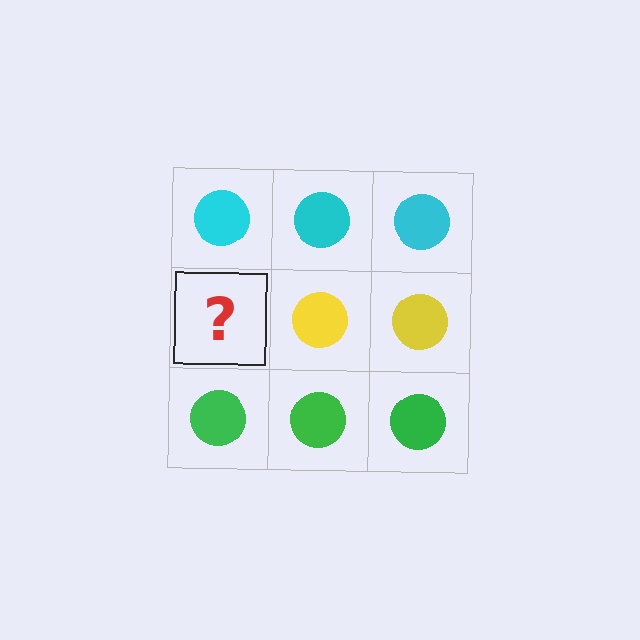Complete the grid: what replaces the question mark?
The question mark should be replaced with a yellow circle.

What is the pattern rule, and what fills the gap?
The rule is that each row has a consistent color. The gap should be filled with a yellow circle.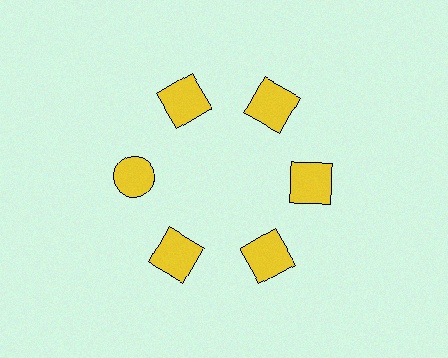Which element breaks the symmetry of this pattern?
The yellow circle at roughly the 9 o'clock position breaks the symmetry. All other shapes are yellow squares.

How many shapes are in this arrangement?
There are 6 shapes arranged in a ring pattern.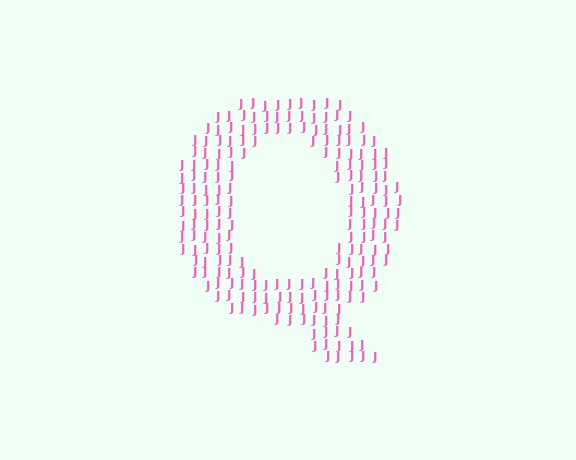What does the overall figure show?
The overall figure shows the letter Q.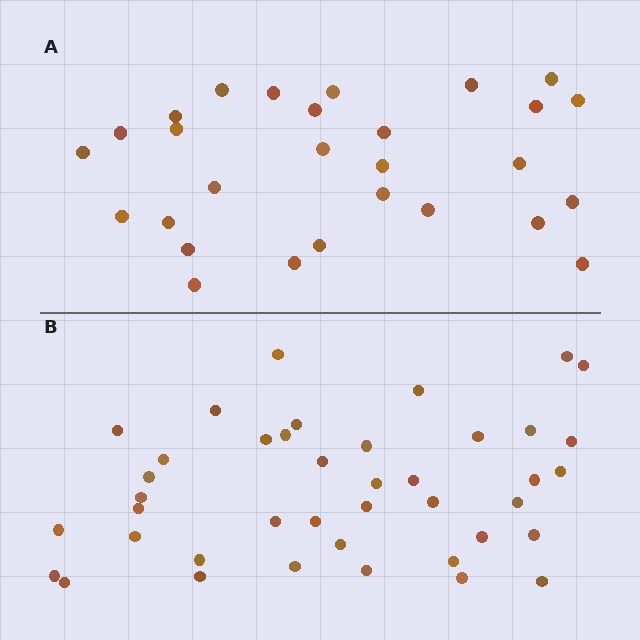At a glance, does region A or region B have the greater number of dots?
Region B (the bottom region) has more dots.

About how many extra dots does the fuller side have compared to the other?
Region B has approximately 15 more dots than region A.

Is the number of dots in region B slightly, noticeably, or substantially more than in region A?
Region B has substantially more. The ratio is roughly 1.5 to 1.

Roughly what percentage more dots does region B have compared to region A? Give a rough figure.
About 45% more.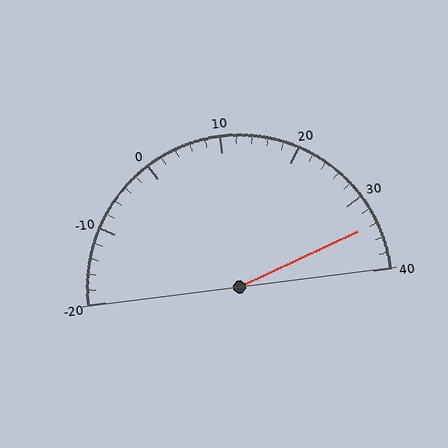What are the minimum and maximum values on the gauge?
The gauge ranges from -20 to 40.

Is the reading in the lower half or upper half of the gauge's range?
The reading is in the upper half of the range (-20 to 40).